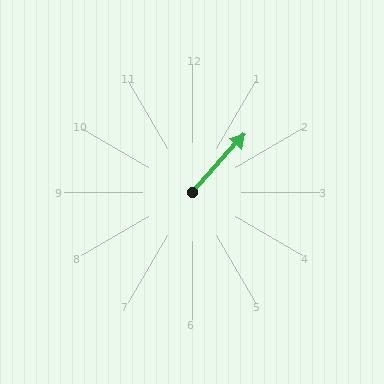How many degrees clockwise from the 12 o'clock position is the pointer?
Approximately 42 degrees.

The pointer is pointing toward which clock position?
Roughly 1 o'clock.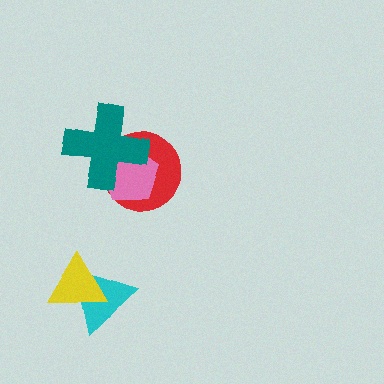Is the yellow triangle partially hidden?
No, no other shape covers it.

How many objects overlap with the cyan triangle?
1 object overlaps with the cyan triangle.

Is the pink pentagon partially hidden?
Yes, it is partially covered by another shape.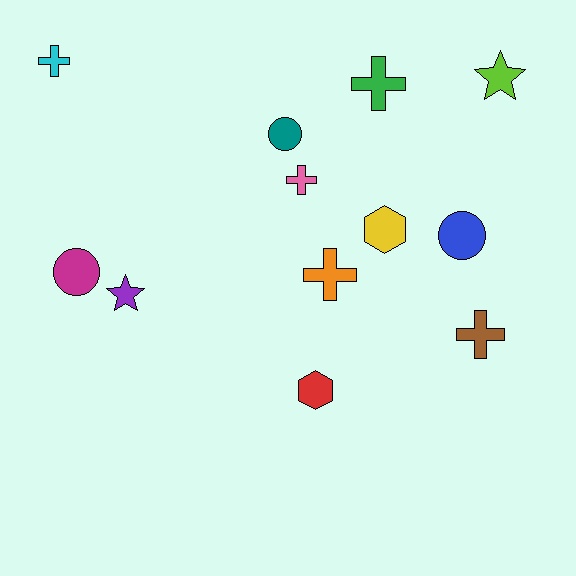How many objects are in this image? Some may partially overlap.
There are 12 objects.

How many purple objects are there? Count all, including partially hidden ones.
There is 1 purple object.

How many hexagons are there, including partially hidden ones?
There are 2 hexagons.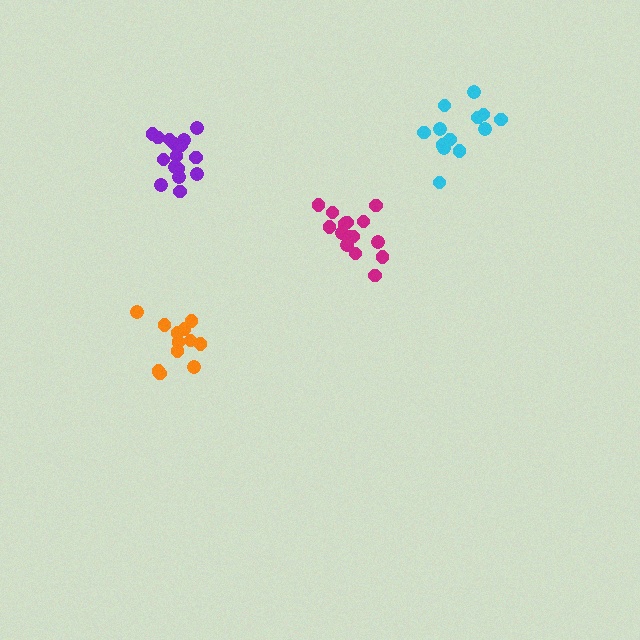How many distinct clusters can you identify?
There are 4 distinct clusters.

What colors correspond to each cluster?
The clusters are colored: orange, cyan, magenta, purple.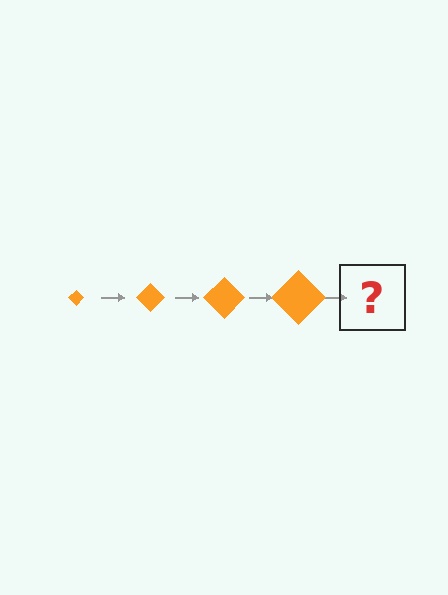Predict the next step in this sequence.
The next step is an orange diamond, larger than the previous one.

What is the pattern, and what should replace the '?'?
The pattern is that the diamond gets progressively larger each step. The '?' should be an orange diamond, larger than the previous one.